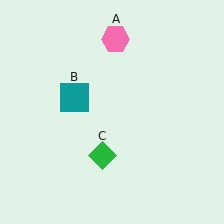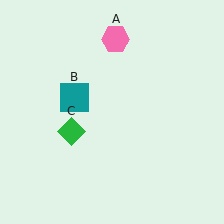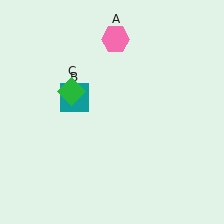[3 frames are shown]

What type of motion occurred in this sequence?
The green diamond (object C) rotated clockwise around the center of the scene.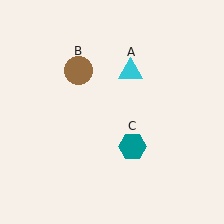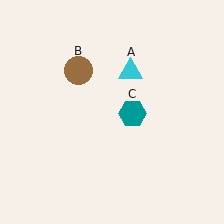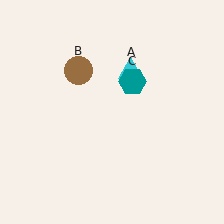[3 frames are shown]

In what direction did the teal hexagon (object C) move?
The teal hexagon (object C) moved up.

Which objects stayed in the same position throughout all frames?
Cyan triangle (object A) and brown circle (object B) remained stationary.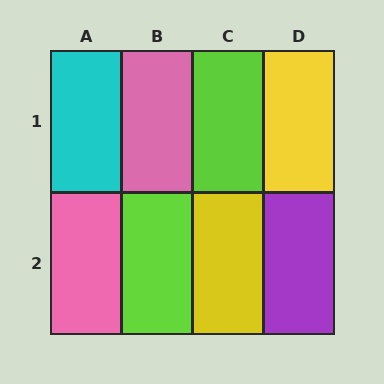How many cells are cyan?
1 cell is cyan.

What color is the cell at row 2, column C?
Yellow.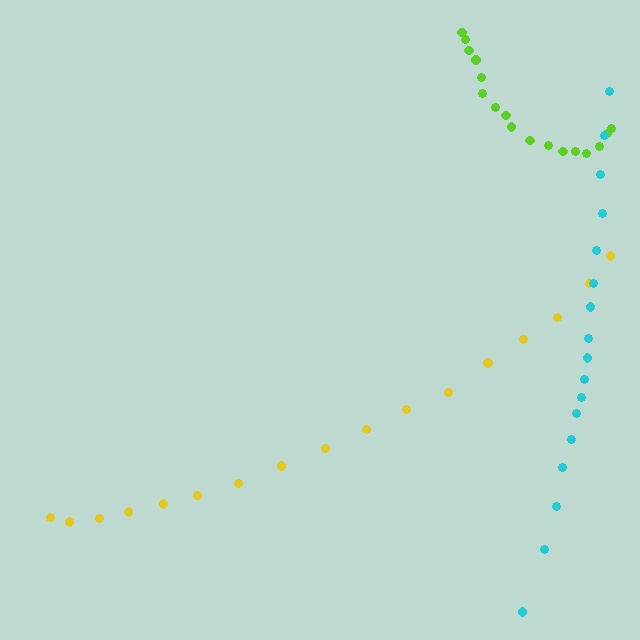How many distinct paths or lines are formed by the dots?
There are 3 distinct paths.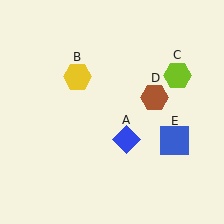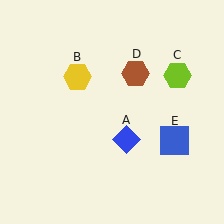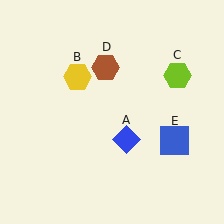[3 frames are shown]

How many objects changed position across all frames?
1 object changed position: brown hexagon (object D).